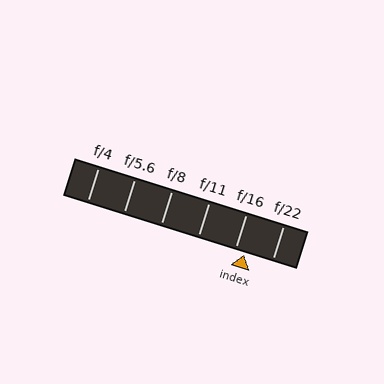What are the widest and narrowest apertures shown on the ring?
The widest aperture shown is f/4 and the narrowest is f/22.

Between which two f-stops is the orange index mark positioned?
The index mark is between f/16 and f/22.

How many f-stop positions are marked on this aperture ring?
There are 6 f-stop positions marked.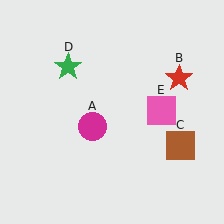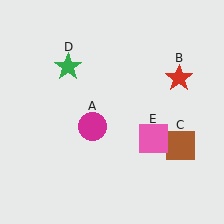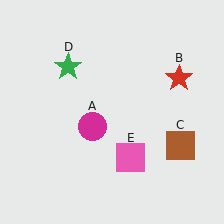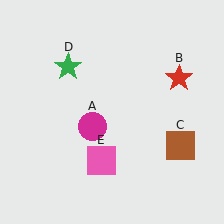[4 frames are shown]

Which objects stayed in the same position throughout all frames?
Magenta circle (object A) and red star (object B) and brown square (object C) and green star (object D) remained stationary.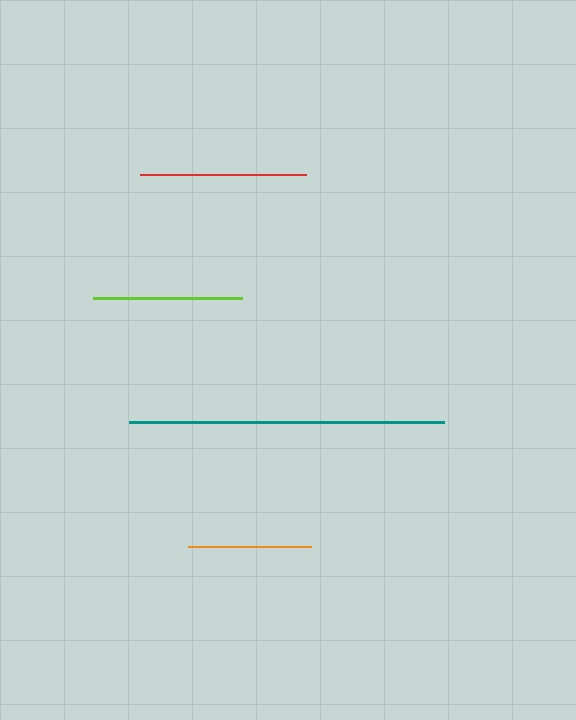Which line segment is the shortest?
The orange line is the shortest at approximately 122 pixels.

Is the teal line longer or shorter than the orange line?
The teal line is longer than the orange line.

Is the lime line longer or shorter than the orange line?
The lime line is longer than the orange line.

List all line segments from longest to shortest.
From longest to shortest: teal, red, lime, orange.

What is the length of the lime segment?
The lime segment is approximately 149 pixels long.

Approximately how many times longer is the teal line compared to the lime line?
The teal line is approximately 2.1 times the length of the lime line.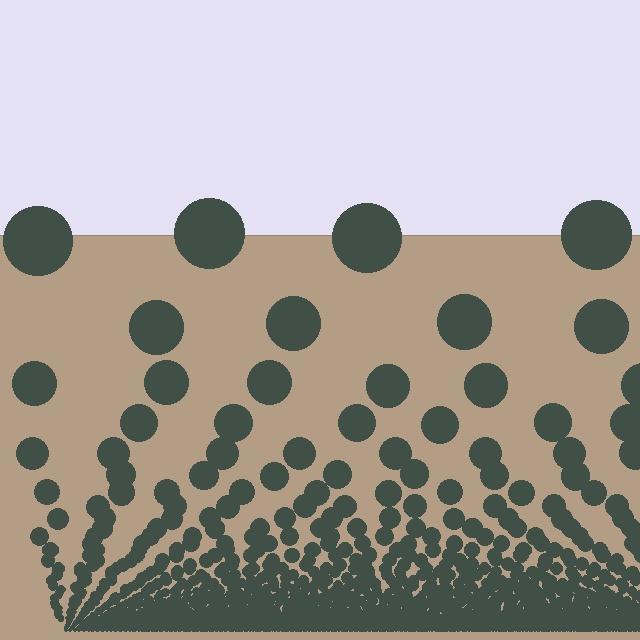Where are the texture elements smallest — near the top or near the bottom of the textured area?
Near the bottom.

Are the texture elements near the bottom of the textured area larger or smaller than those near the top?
Smaller. The gradient is inverted — elements near the bottom are smaller and denser.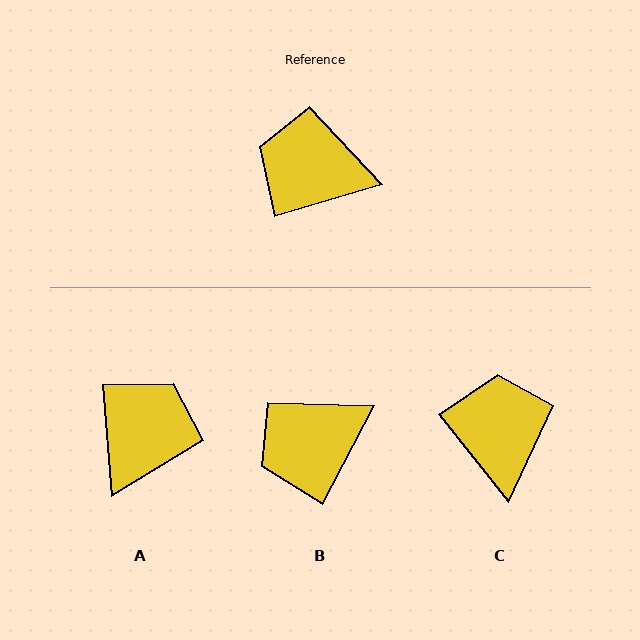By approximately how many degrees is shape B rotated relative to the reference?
Approximately 46 degrees counter-clockwise.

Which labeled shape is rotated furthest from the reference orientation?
A, about 102 degrees away.